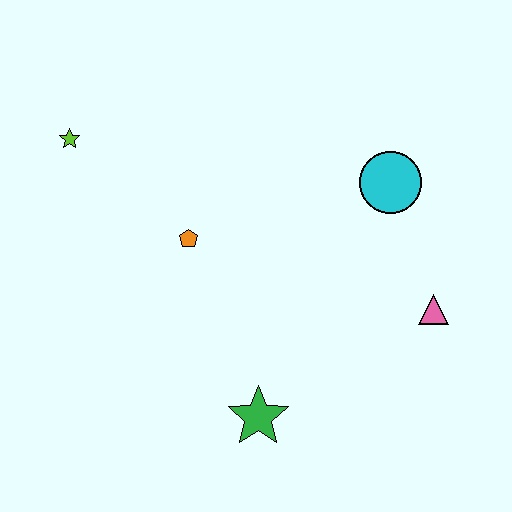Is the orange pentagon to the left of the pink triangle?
Yes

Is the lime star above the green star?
Yes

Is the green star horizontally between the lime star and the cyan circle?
Yes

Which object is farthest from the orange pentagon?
The pink triangle is farthest from the orange pentagon.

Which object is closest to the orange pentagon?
The lime star is closest to the orange pentagon.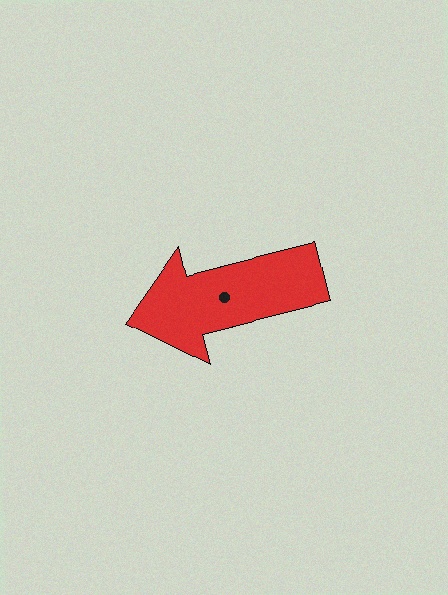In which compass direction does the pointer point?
West.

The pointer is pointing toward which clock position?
Roughly 9 o'clock.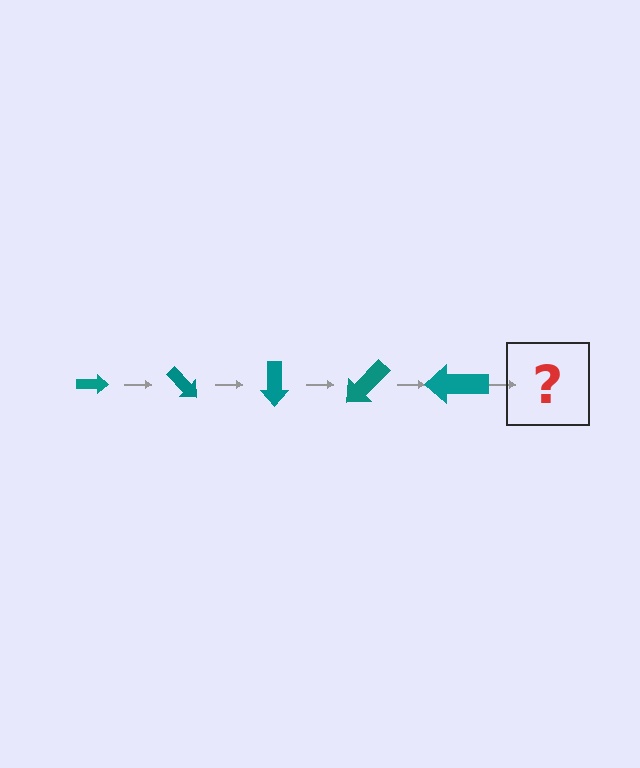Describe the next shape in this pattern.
It should be an arrow, larger than the previous one and rotated 225 degrees from the start.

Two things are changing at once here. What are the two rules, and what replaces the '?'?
The two rules are that the arrow grows larger each step and it rotates 45 degrees each step. The '?' should be an arrow, larger than the previous one and rotated 225 degrees from the start.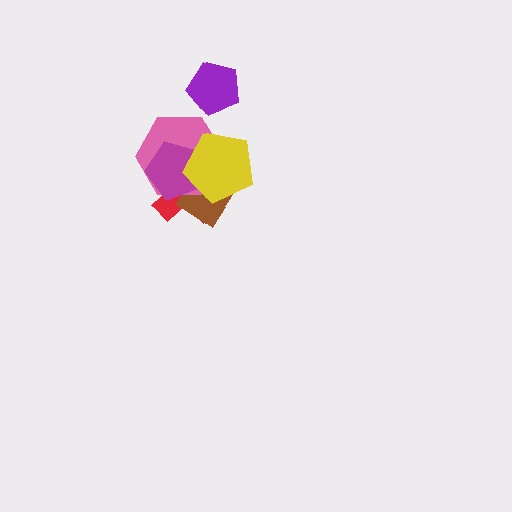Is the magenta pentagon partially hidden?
Yes, it is partially covered by another shape.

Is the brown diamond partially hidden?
Yes, it is partially covered by another shape.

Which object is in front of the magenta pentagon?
The yellow pentagon is in front of the magenta pentagon.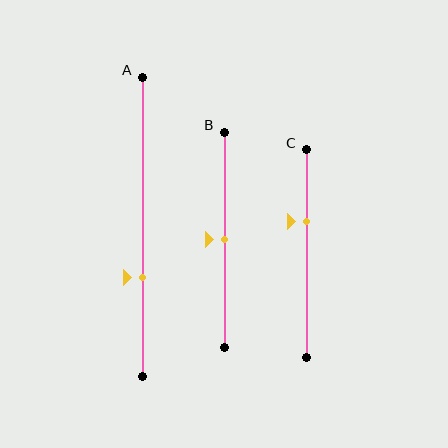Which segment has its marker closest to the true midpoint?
Segment B has its marker closest to the true midpoint.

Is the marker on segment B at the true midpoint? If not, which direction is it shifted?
Yes, the marker on segment B is at the true midpoint.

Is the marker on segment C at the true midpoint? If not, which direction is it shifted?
No, the marker on segment C is shifted upward by about 15% of the segment length.